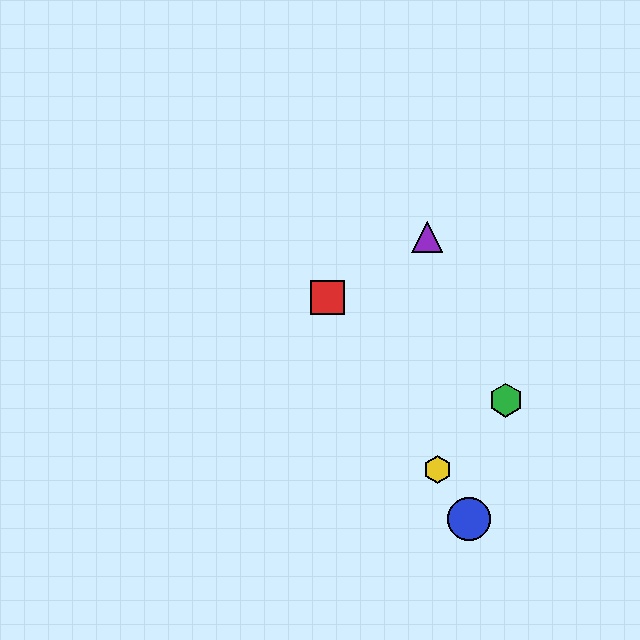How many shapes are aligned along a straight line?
3 shapes (the red square, the blue circle, the yellow hexagon) are aligned along a straight line.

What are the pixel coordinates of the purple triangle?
The purple triangle is at (427, 237).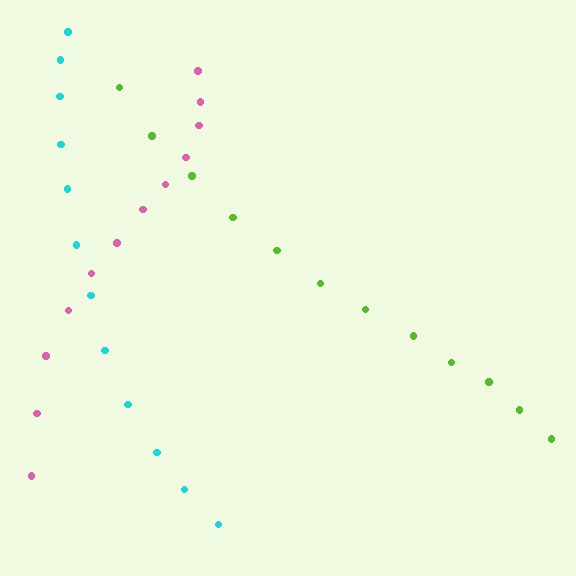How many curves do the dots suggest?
There are 3 distinct paths.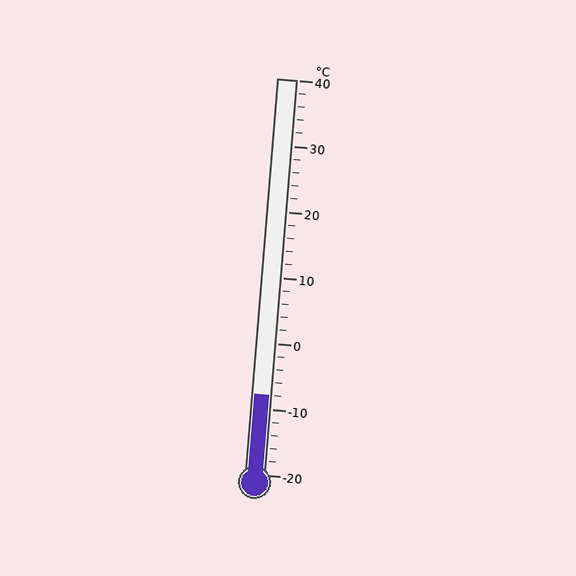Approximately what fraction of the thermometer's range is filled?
The thermometer is filled to approximately 20% of its range.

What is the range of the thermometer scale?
The thermometer scale ranges from -20°C to 40°C.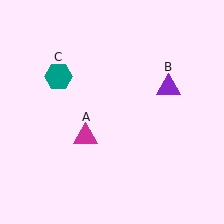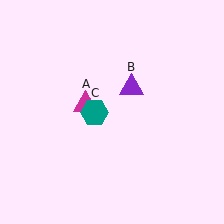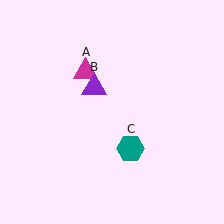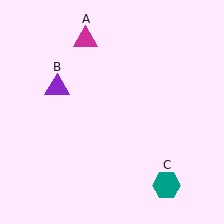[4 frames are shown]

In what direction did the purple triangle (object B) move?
The purple triangle (object B) moved left.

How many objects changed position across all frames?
3 objects changed position: magenta triangle (object A), purple triangle (object B), teal hexagon (object C).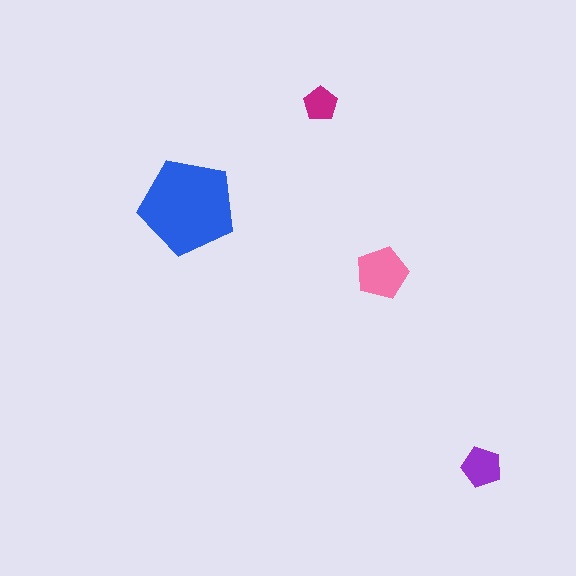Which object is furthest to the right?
The purple pentagon is rightmost.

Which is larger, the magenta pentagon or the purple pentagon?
The purple one.